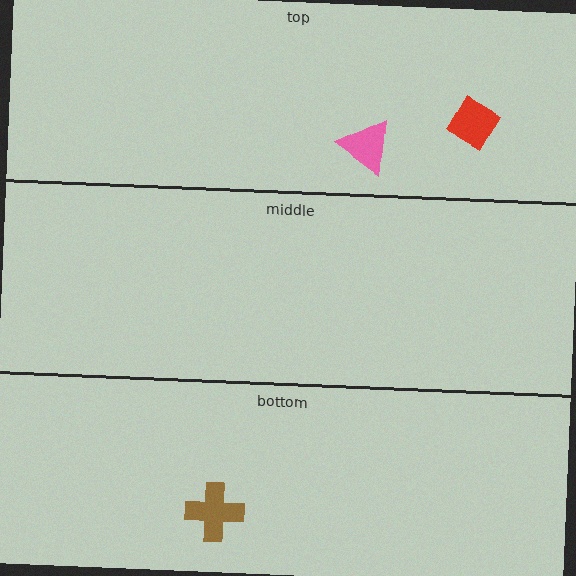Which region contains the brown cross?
The bottom region.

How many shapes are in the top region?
2.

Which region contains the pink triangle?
The top region.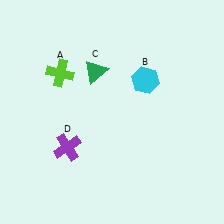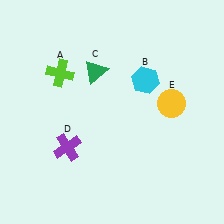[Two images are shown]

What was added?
A yellow circle (E) was added in Image 2.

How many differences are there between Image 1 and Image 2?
There is 1 difference between the two images.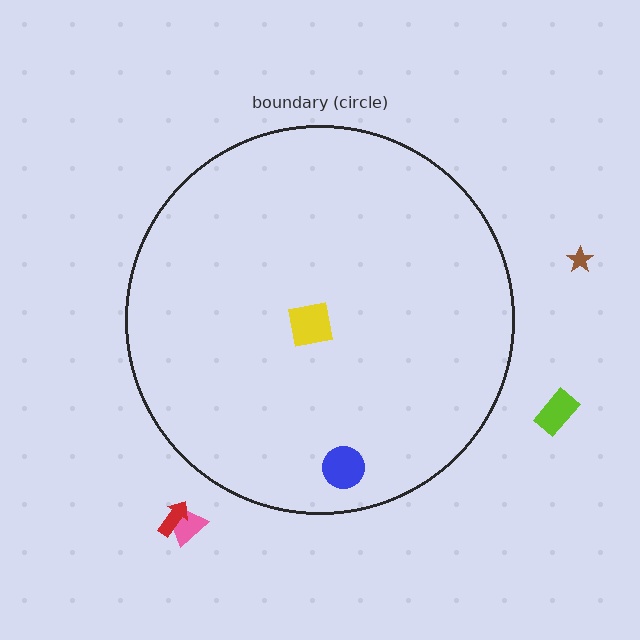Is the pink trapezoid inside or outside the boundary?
Outside.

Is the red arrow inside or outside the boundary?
Outside.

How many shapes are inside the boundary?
2 inside, 4 outside.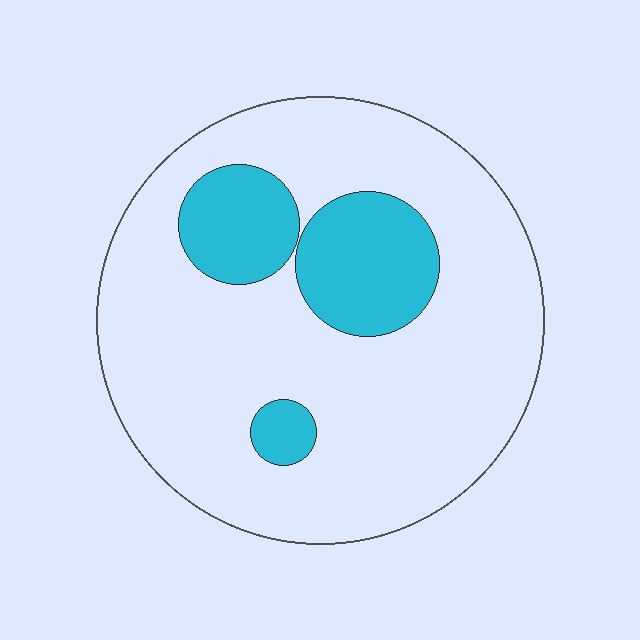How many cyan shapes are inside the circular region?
3.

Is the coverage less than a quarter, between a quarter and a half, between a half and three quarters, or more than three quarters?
Less than a quarter.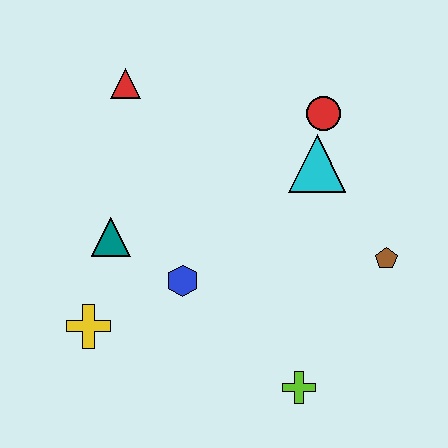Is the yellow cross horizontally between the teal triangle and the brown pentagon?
No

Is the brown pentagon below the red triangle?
Yes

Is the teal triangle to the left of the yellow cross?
No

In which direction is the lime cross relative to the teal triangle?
The lime cross is to the right of the teal triangle.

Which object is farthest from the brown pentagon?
The red triangle is farthest from the brown pentagon.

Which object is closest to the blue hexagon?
The teal triangle is closest to the blue hexagon.